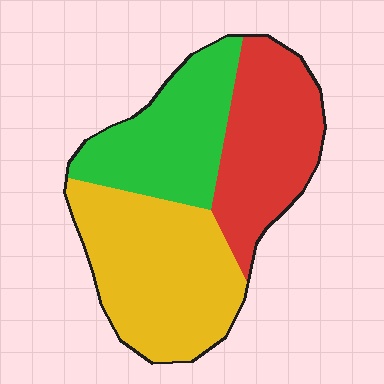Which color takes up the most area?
Yellow, at roughly 40%.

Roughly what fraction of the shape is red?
Red covers 31% of the shape.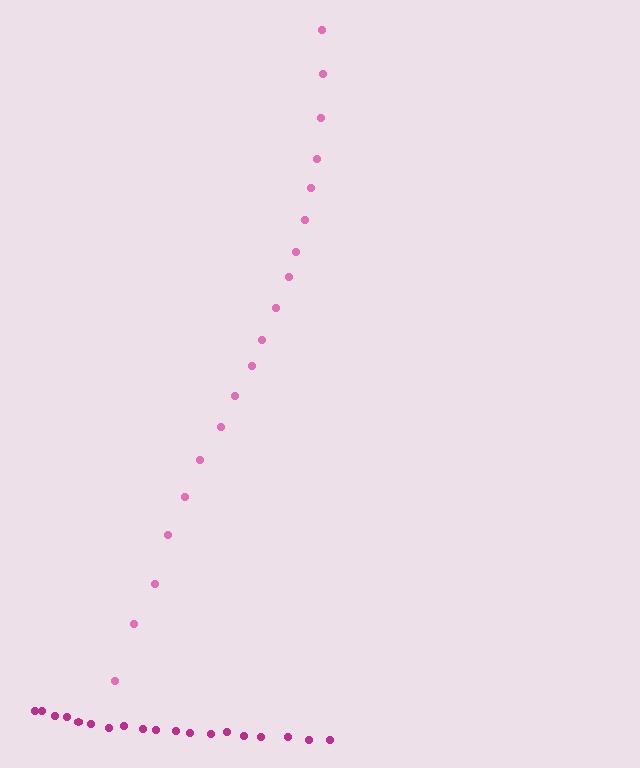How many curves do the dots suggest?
There are 2 distinct paths.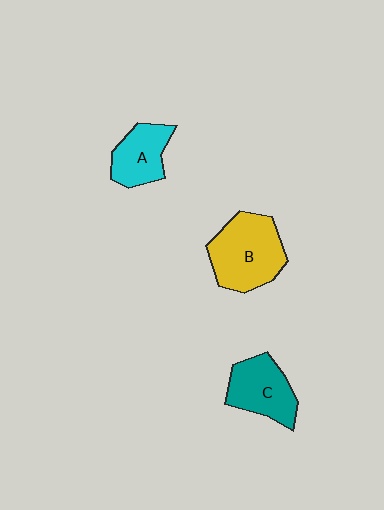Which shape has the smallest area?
Shape A (cyan).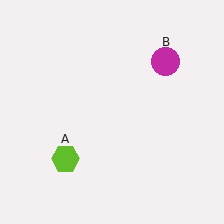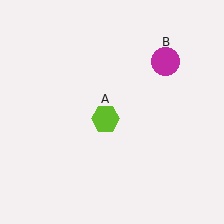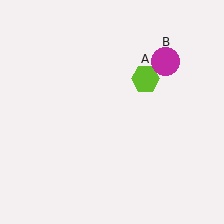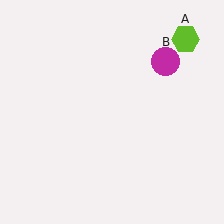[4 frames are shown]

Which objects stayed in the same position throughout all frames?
Magenta circle (object B) remained stationary.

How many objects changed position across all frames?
1 object changed position: lime hexagon (object A).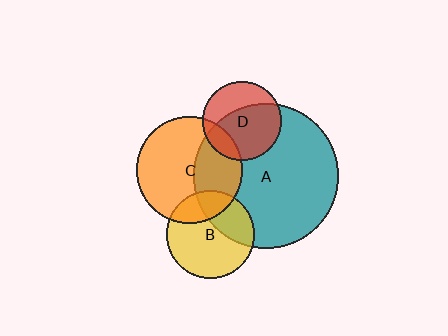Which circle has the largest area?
Circle A (teal).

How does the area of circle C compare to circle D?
Approximately 1.8 times.